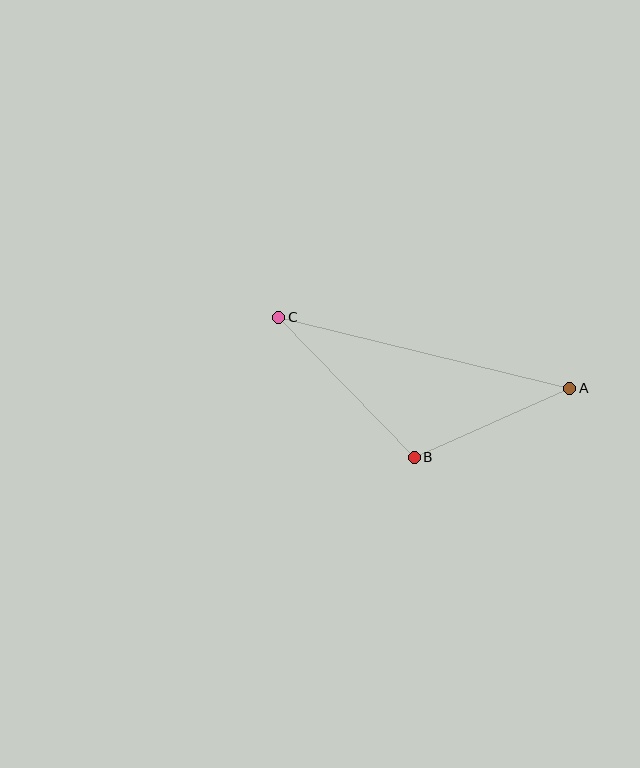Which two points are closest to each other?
Points A and B are closest to each other.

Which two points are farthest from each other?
Points A and C are farthest from each other.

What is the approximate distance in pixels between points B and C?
The distance between B and C is approximately 195 pixels.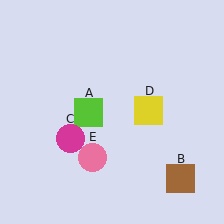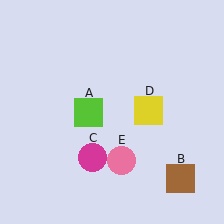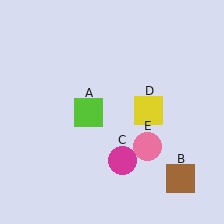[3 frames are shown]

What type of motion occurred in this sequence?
The magenta circle (object C), pink circle (object E) rotated counterclockwise around the center of the scene.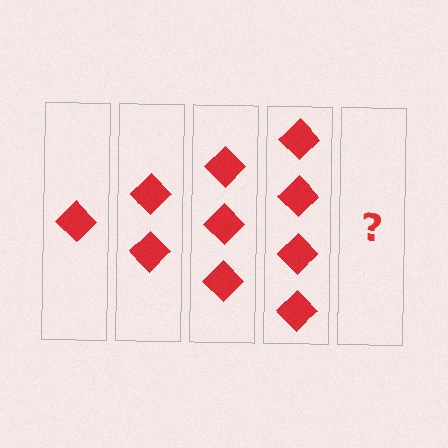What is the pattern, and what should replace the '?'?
The pattern is that each step adds one more diamond. The '?' should be 5 diamonds.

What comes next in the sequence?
The next element should be 5 diamonds.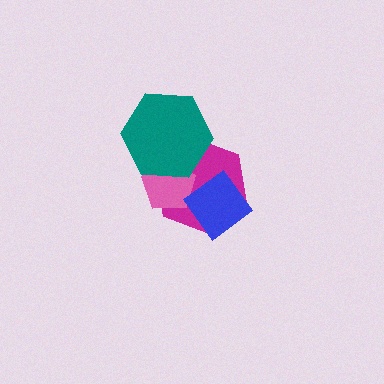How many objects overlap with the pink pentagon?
3 objects overlap with the pink pentagon.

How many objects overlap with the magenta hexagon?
3 objects overlap with the magenta hexagon.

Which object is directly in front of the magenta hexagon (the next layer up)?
The pink pentagon is directly in front of the magenta hexagon.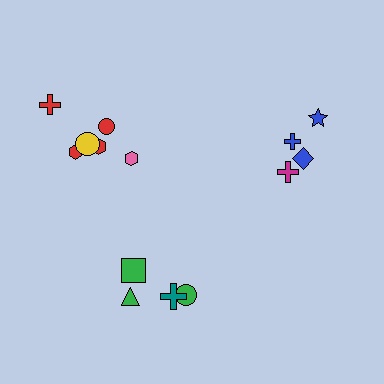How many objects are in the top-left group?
There are 6 objects.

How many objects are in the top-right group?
There are 4 objects.